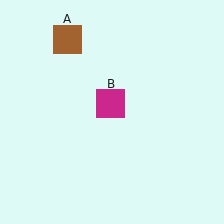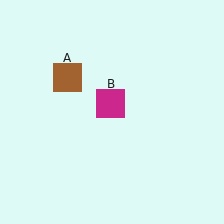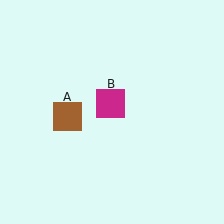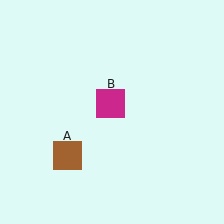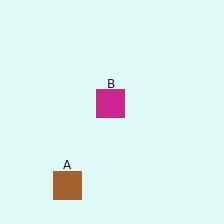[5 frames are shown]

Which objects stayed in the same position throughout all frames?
Magenta square (object B) remained stationary.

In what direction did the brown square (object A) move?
The brown square (object A) moved down.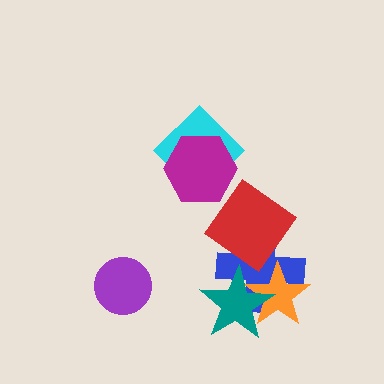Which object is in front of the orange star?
The teal star is in front of the orange star.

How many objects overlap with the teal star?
2 objects overlap with the teal star.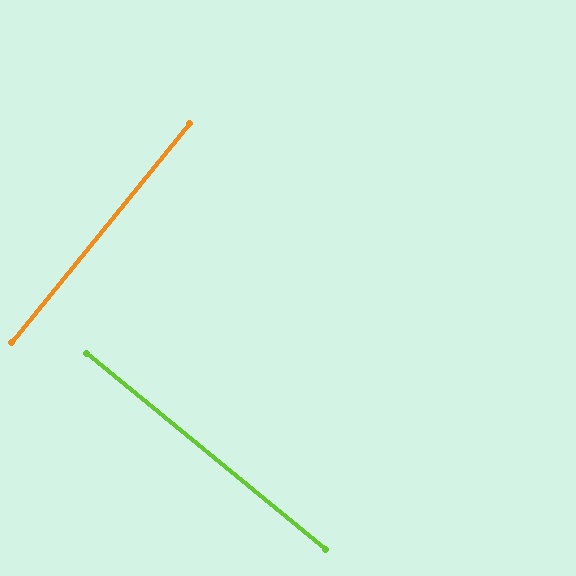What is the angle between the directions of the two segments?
Approximately 90 degrees.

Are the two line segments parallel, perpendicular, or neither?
Perpendicular — they meet at approximately 90°.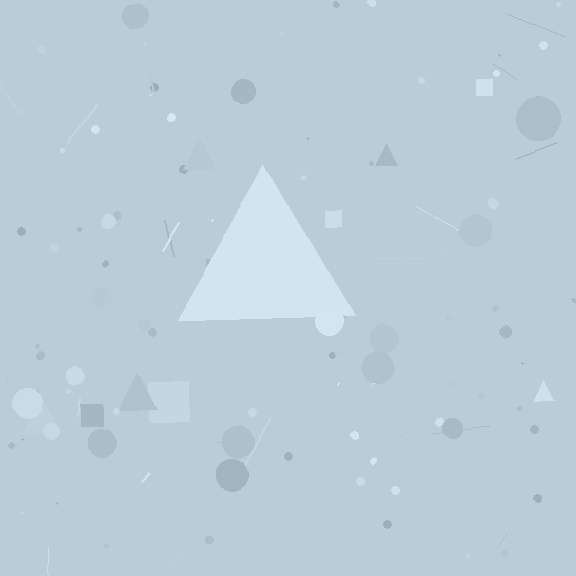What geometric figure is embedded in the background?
A triangle is embedded in the background.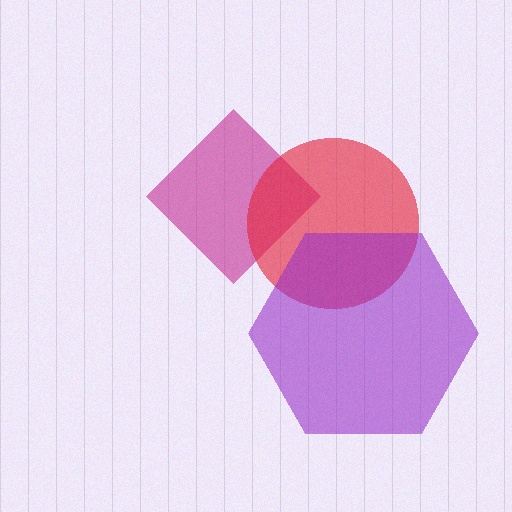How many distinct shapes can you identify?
There are 3 distinct shapes: a magenta diamond, a red circle, a purple hexagon.